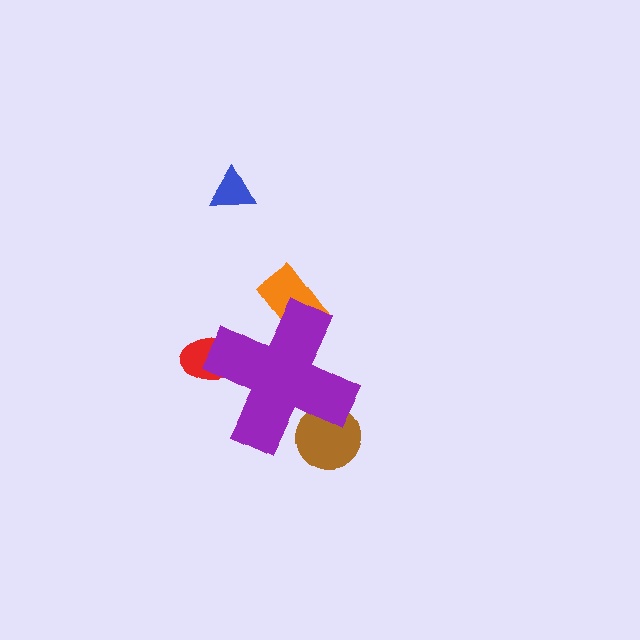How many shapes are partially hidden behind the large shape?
3 shapes are partially hidden.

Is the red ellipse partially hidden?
Yes, the red ellipse is partially hidden behind the purple cross.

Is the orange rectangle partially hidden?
Yes, the orange rectangle is partially hidden behind the purple cross.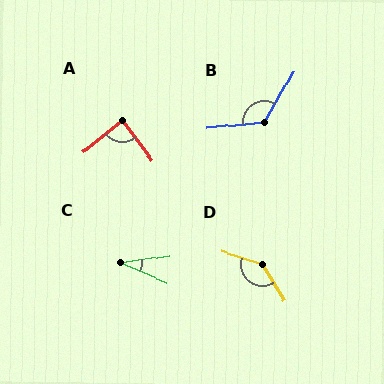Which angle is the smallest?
C, at approximately 32 degrees.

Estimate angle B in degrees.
Approximately 126 degrees.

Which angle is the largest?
D, at approximately 139 degrees.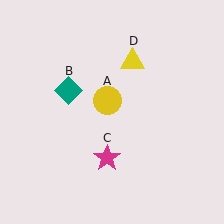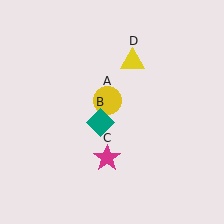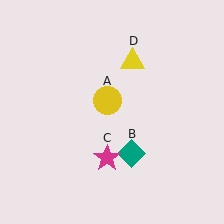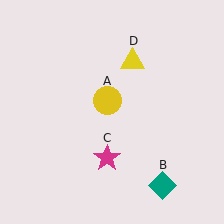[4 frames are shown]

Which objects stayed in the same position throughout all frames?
Yellow circle (object A) and magenta star (object C) and yellow triangle (object D) remained stationary.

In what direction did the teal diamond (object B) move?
The teal diamond (object B) moved down and to the right.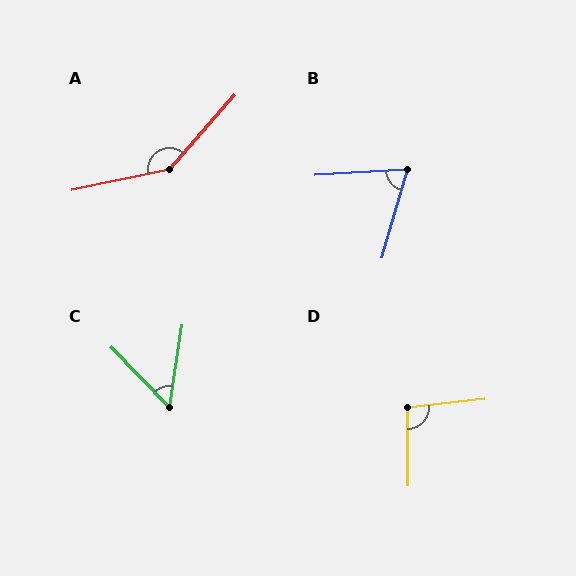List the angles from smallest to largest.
C (53°), B (71°), D (96°), A (143°).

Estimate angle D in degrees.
Approximately 96 degrees.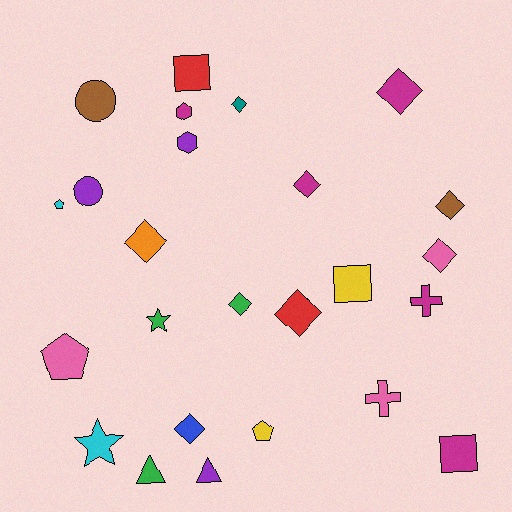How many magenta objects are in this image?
There are 5 magenta objects.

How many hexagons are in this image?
There are 2 hexagons.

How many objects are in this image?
There are 25 objects.